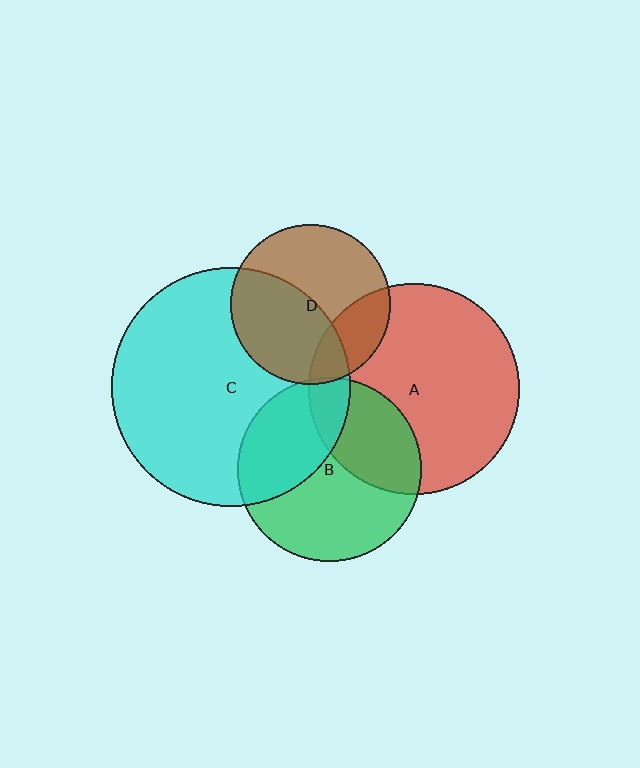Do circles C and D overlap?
Yes.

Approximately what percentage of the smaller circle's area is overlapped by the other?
Approximately 45%.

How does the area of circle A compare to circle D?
Approximately 1.7 times.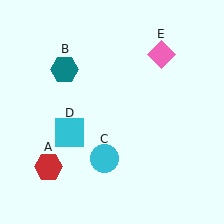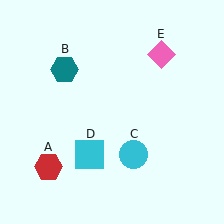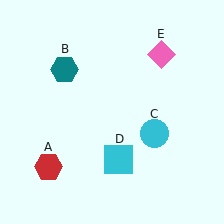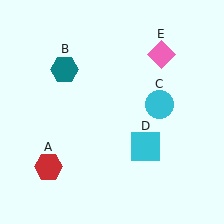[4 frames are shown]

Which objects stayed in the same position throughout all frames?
Red hexagon (object A) and teal hexagon (object B) and pink diamond (object E) remained stationary.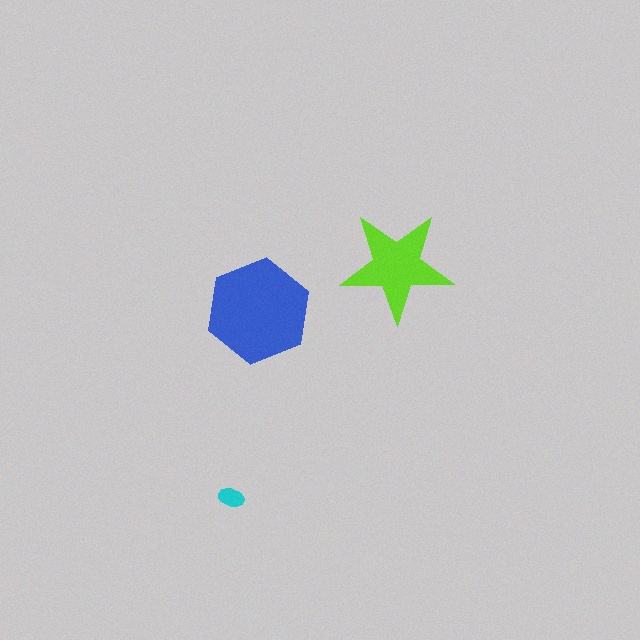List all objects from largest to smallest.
The blue hexagon, the lime star, the cyan ellipse.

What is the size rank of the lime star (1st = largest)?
2nd.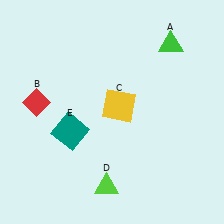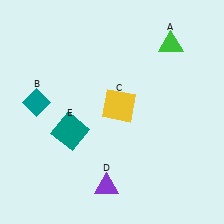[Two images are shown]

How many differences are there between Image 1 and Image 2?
There are 2 differences between the two images.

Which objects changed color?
B changed from red to teal. D changed from lime to purple.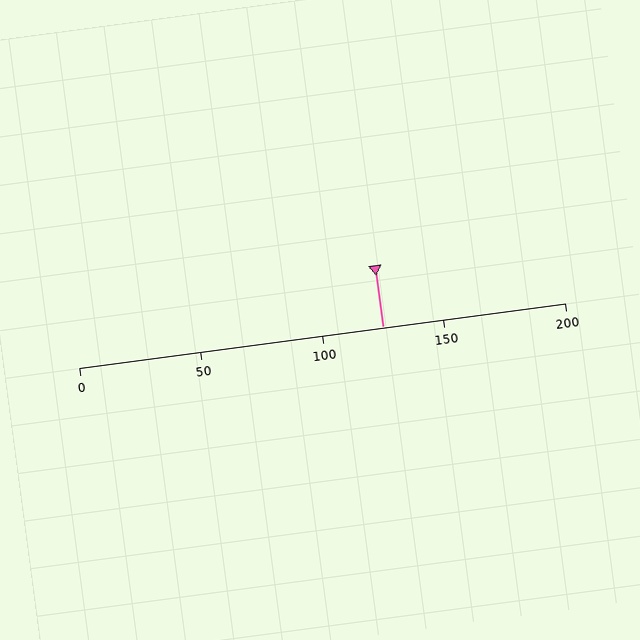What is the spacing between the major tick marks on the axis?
The major ticks are spaced 50 apart.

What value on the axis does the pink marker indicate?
The marker indicates approximately 125.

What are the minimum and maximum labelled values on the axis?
The axis runs from 0 to 200.